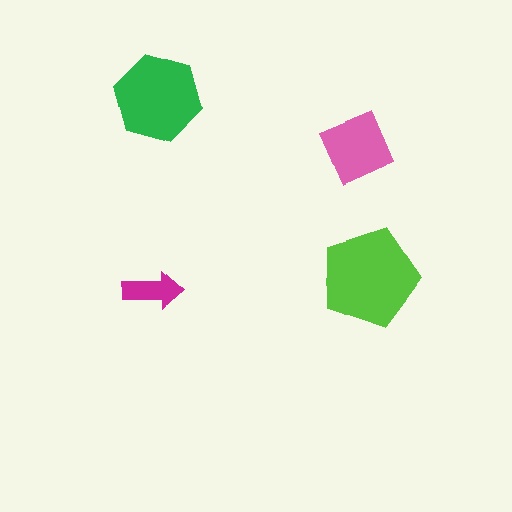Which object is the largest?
The lime pentagon.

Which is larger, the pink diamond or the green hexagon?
The green hexagon.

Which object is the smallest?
The magenta arrow.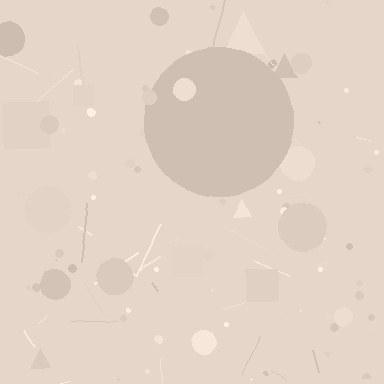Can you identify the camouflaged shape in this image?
The camouflaged shape is a circle.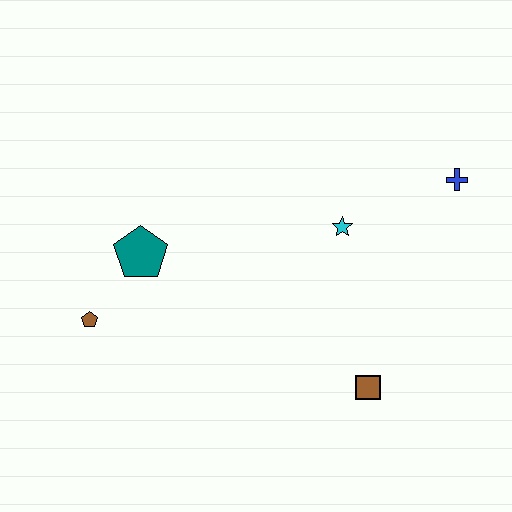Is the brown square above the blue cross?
No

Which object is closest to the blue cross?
The cyan star is closest to the blue cross.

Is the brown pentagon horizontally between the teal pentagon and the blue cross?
No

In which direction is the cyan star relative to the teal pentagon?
The cyan star is to the right of the teal pentagon.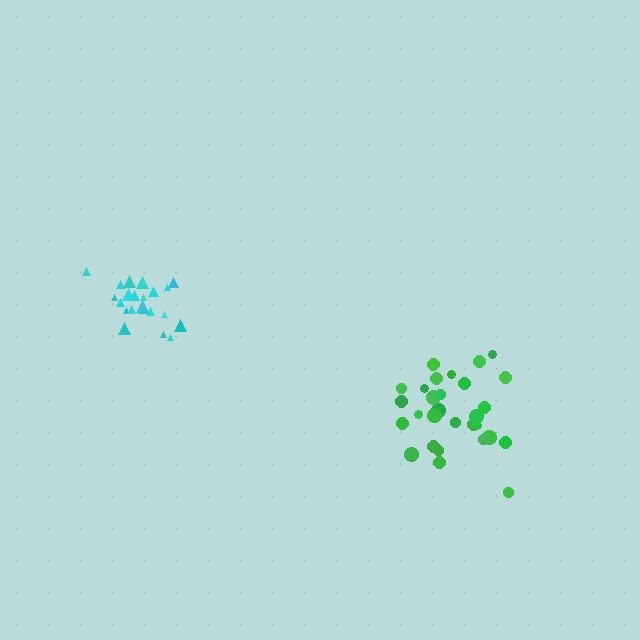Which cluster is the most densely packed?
Cyan.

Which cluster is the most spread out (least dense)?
Green.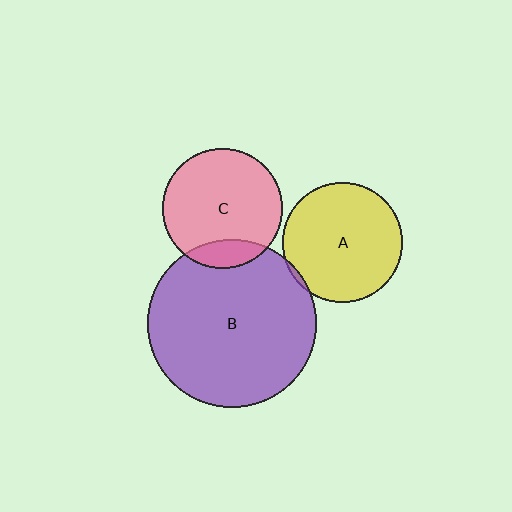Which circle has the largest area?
Circle B (purple).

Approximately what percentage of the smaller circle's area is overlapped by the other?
Approximately 15%.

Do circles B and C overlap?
Yes.